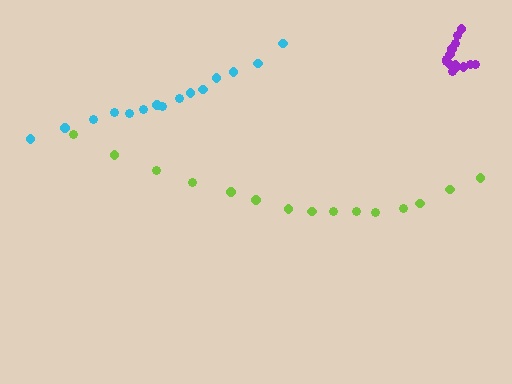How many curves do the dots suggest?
There are 3 distinct paths.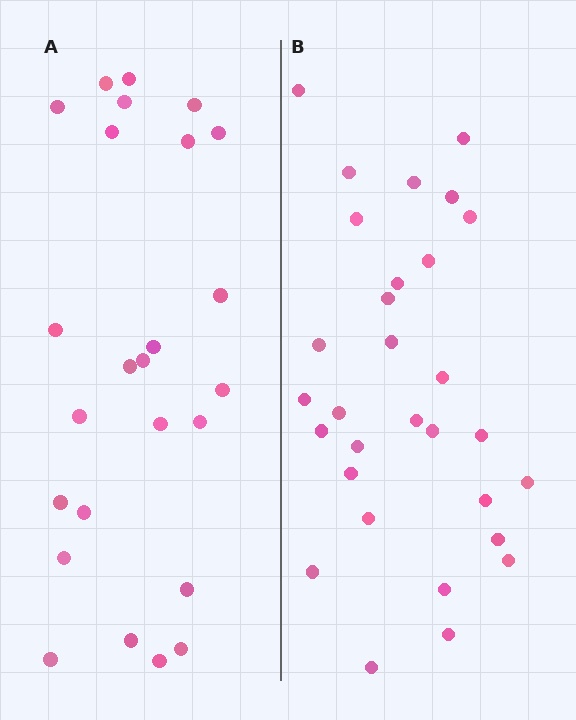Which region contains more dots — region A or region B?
Region B (the right region) has more dots.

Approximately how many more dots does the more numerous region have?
Region B has about 5 more dots than region A.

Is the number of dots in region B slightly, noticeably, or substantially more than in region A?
Region B has only slightly more — the two regions are fairly close. The ratio is roughly 1.2 to 1.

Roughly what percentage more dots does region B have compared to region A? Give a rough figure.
About 20% more.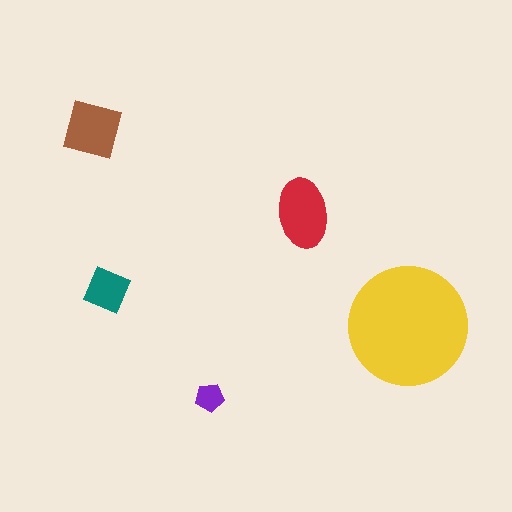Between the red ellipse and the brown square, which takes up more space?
The red ellipse.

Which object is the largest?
The yellow circle.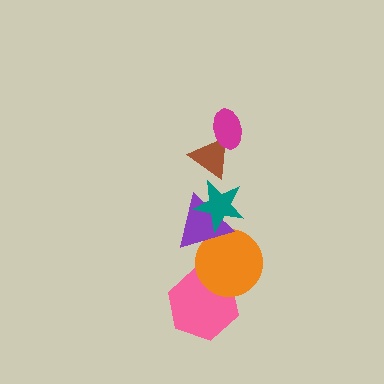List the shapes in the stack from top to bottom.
From top to bottom: the magenta ellipse, the brown triangle, the teal star, the purple triangle, the orange circle, the pink hexagon.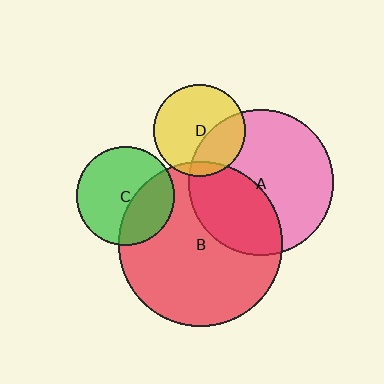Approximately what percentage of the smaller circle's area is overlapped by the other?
Approximately 35%.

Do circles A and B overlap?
Yes.